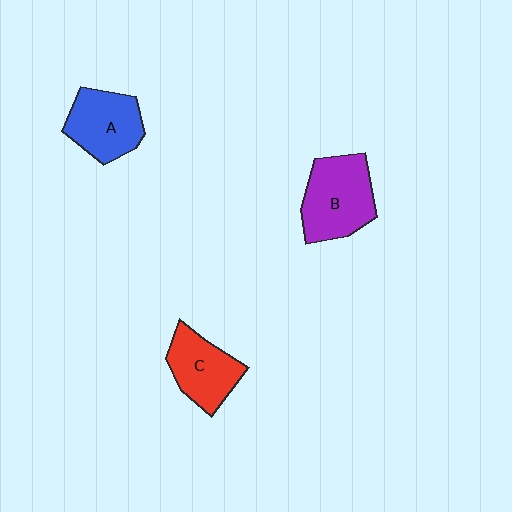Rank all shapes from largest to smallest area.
From largest to smallest: B (purple), A (blue), C (red).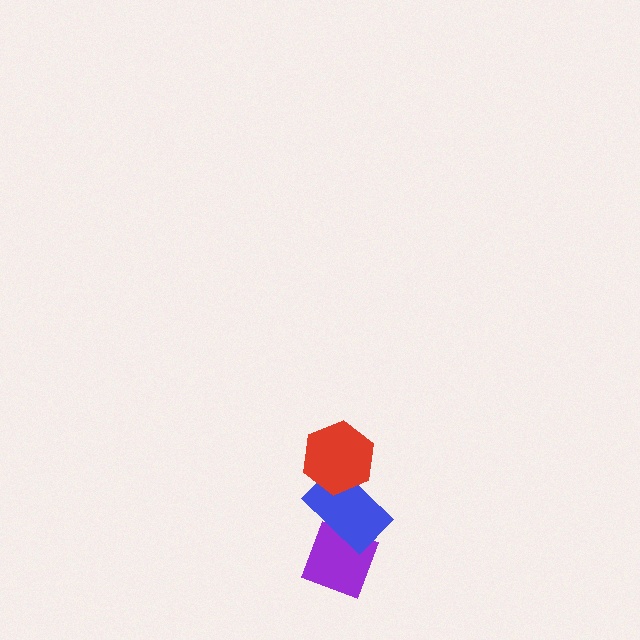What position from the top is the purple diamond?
The purple diamond is 3rd from the top.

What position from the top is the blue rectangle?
The blue rectangle is 2nd from the top.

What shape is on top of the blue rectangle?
The red hexagon is on top of the blue rectangle.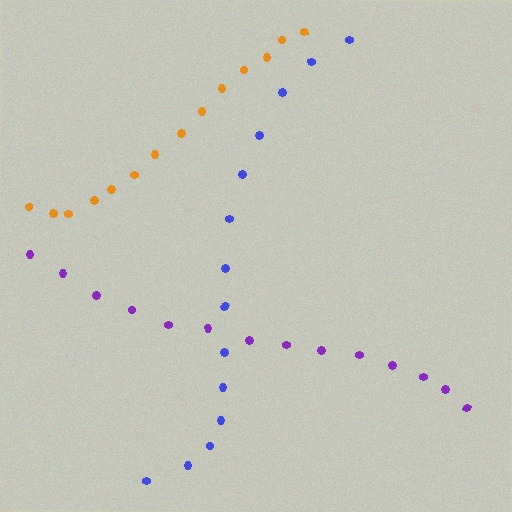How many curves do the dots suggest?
There are 3 distinct paths.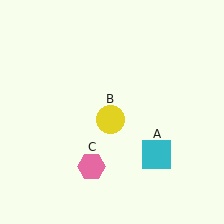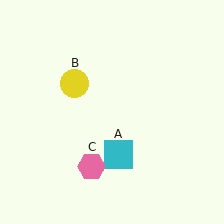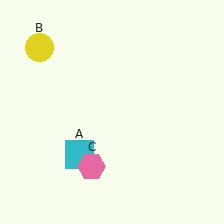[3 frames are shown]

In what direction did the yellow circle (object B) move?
The yellow circle (object B) moved up and to the left.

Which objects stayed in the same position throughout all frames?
Pink hexagon (object C) remained stationary.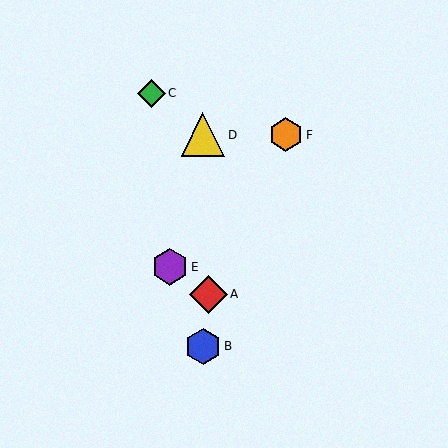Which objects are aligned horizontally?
Objects D, F are aligned horizontally.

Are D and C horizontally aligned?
No, D is at y≈135 and C is at y≈93.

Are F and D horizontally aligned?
Yes, both are at y≈135.